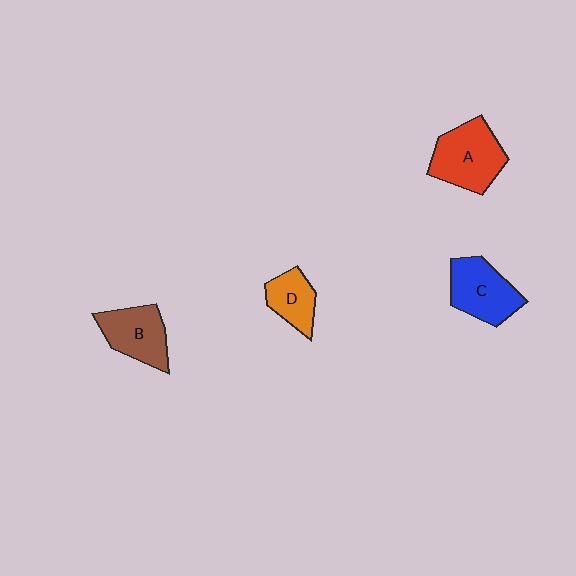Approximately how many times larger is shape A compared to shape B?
Approximately 1.3 times.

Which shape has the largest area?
Shape A (red).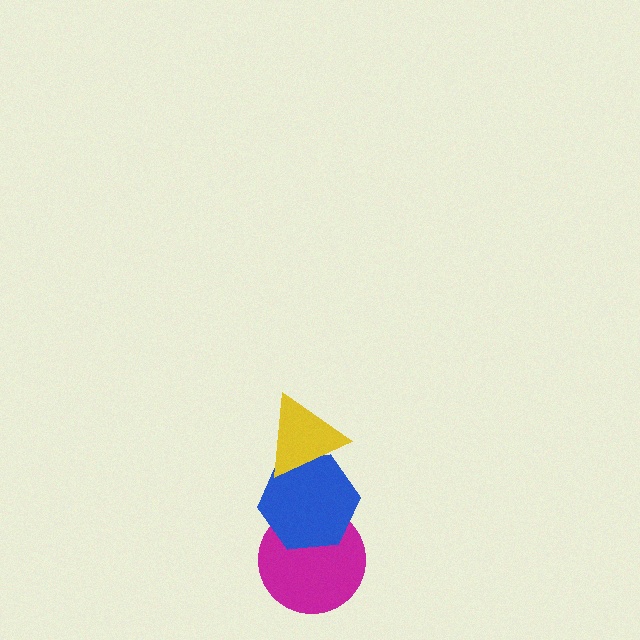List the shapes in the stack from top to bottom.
From top to bottom: the yellow triangle, the blue hexagon, the magenta circle.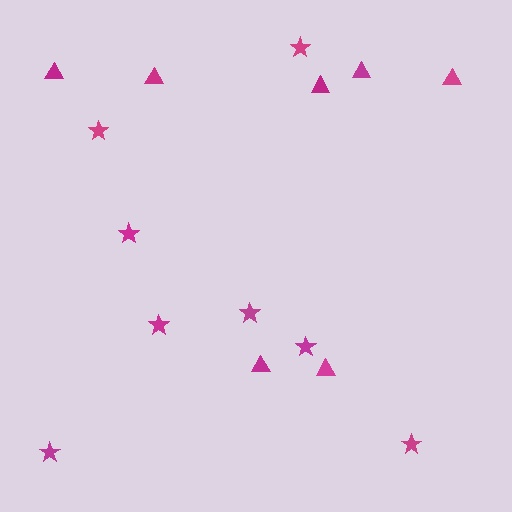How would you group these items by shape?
There are 2 groups: one group of triangles (7) and one group of stars (8).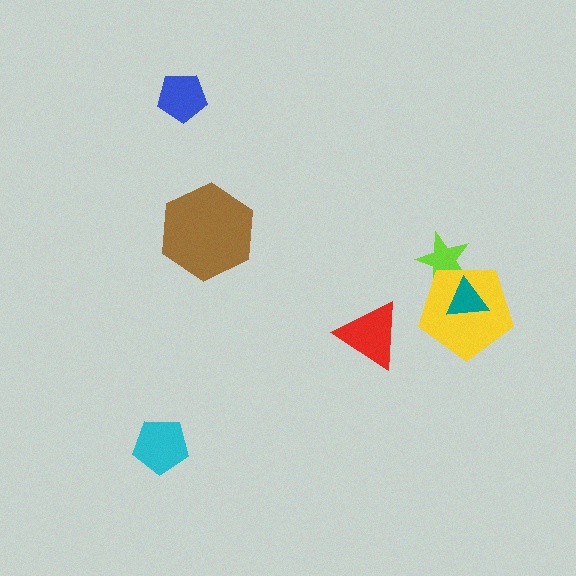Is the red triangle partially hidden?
No, no other shape covers it.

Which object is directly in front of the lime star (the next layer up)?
The yellow pentagon is directly in front of the lime star.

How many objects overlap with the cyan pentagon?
0 objects overlap with the cyan pentagon.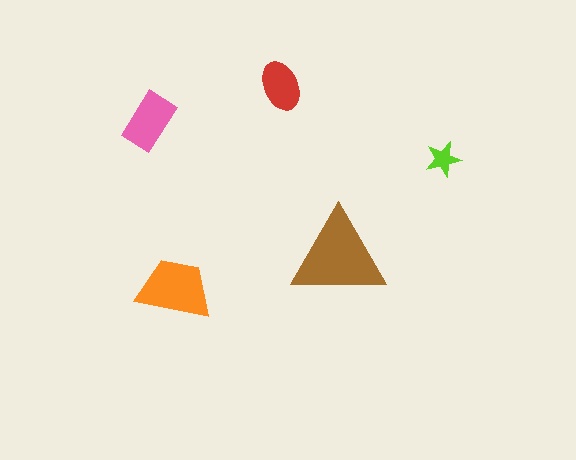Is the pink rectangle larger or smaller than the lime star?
Larger.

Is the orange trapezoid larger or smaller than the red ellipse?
Larger.